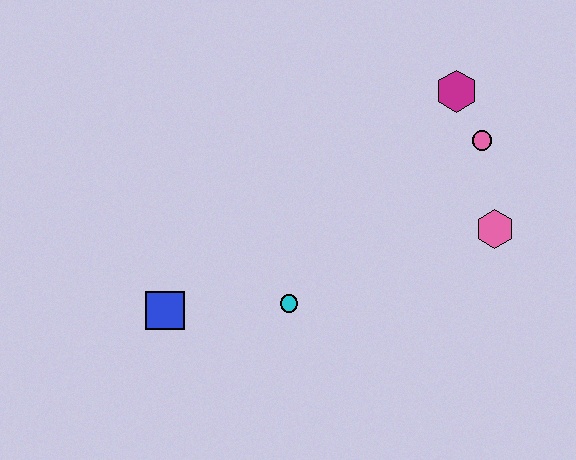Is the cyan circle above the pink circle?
No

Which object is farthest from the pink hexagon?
The blue square is farthest from the pink hexagon.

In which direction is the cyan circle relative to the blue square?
The cyan circle is to the right of the blue square.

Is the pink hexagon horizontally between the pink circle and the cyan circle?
No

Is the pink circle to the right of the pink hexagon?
No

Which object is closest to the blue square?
The cyan circle is closest to the blue square.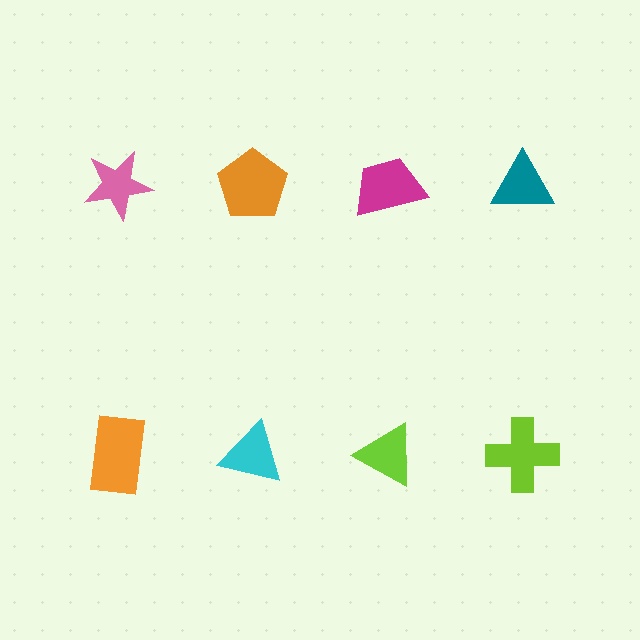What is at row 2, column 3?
A lime triangle.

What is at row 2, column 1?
An orange rectangle.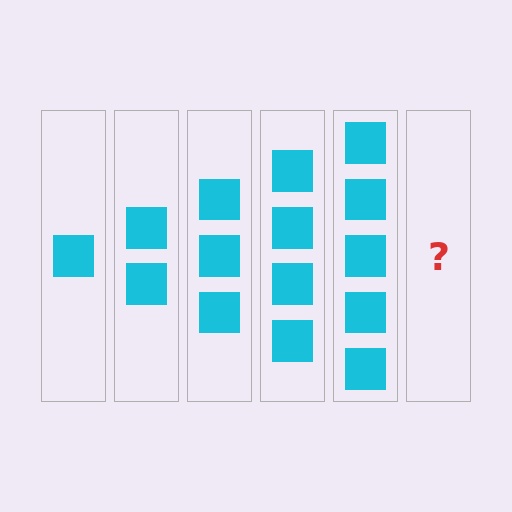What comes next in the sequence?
The next element should be 6 squares.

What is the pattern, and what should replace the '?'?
The pattern is that each step adds one more square. The '?' should be 6 squares.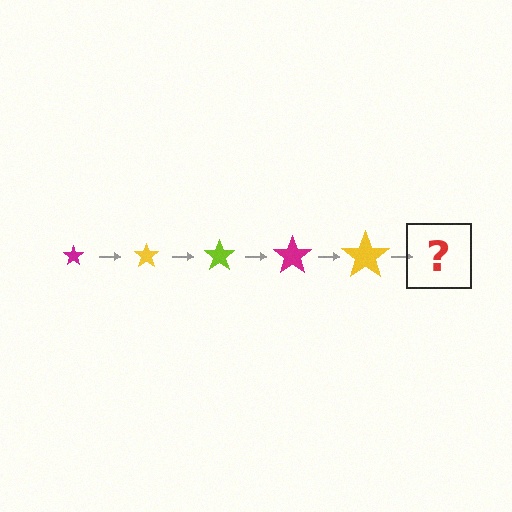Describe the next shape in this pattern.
It should be a lime star, larger than the previous one.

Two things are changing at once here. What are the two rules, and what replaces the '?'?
The two rules are that the star grows larger each step and the color cycles through magenta, yellow, and lime. The '?' should be a lime star, larger than the previous one.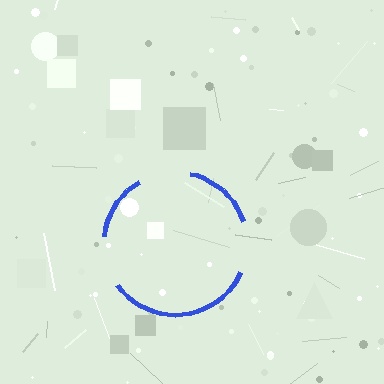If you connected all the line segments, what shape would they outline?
They would outline a circle.